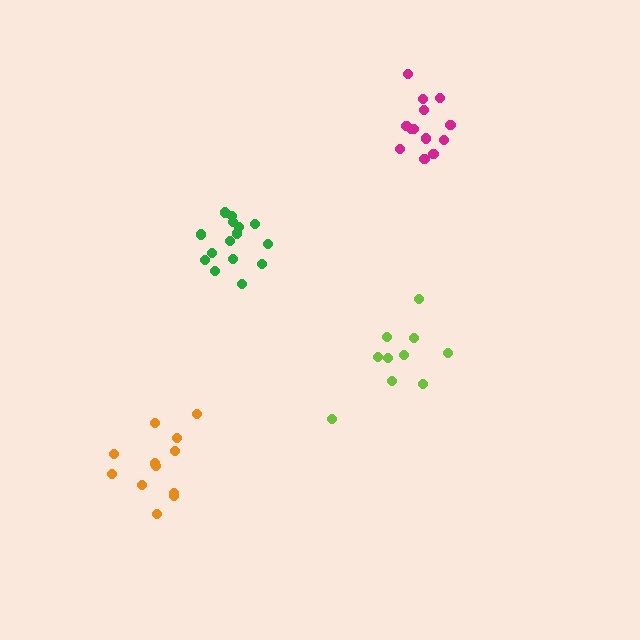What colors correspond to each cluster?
The clusters are colored: orange, magenta, lime, green.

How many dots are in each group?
Group 1: 12 dots, Group 2: 14 dots, Group 3: 10 dots, Group 4: 15 dots (51 total).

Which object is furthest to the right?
The magenta cluster is rightmost.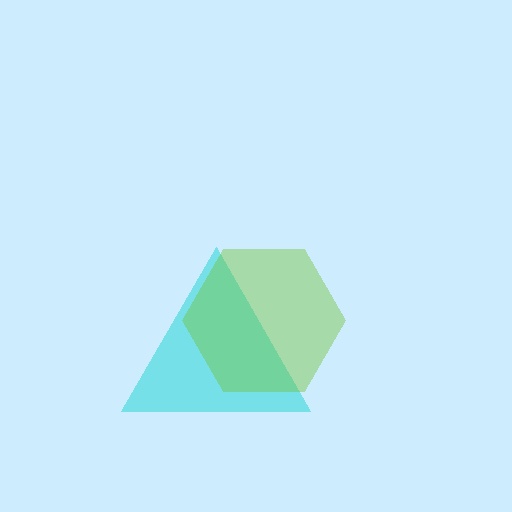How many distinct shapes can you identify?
There are 2 distinct shapes: a cyan triangle, a lime hexagon.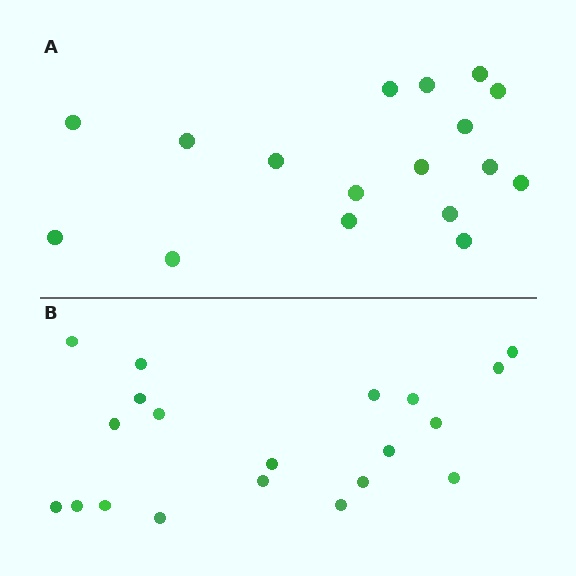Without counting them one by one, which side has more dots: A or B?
Region B (the bottom region) has more dots.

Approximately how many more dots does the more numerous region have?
Region B has just a few more — roughly 2 or 3 more dots than region A.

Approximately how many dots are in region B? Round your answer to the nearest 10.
About 20 dots.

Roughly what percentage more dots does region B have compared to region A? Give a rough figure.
About 20% more.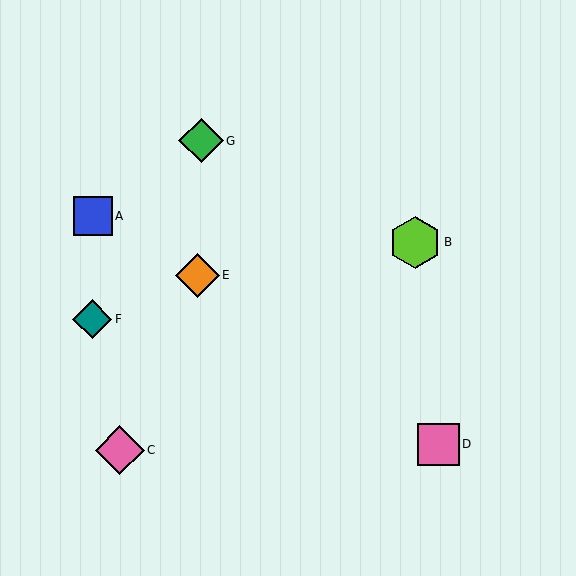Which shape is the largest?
The lime hexagon (labeled B) is the largest.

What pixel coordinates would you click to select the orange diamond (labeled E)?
Click at (197, 275) to select the orange diamond E.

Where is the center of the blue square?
The center of the blue square is at (93, 216).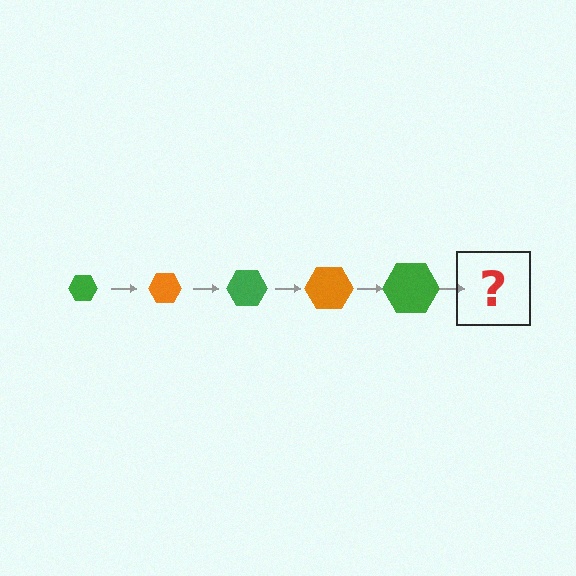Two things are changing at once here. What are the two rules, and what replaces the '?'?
The two rules are that the hexagon grows larger each step and the color cycles through green and orange. The '?' should be an orange hexagon, larger than the previous one.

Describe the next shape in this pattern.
It should be an orange hexagon, larger than the previous one.